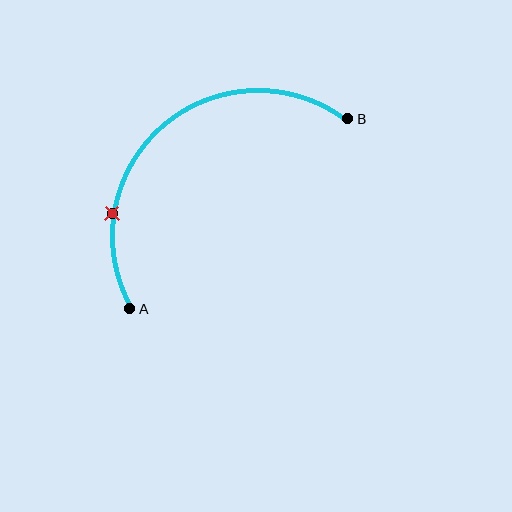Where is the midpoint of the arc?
The arc midpoint is the point on the curve farthest from the straight line joining A and B. It sits above and to the left of that line.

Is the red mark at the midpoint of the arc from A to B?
No. The red mark lies on the arc but is closer to endpoint A. The arc midpoint would be at the point on the curve equidistant along the arc from both A and B.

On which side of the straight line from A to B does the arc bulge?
The arc bulges above and to the left of the straight line connecting A and B.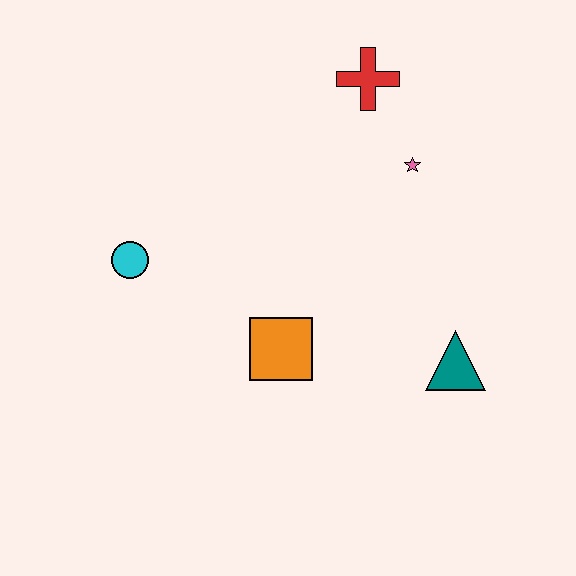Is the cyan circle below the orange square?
No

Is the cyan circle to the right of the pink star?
No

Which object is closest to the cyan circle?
The orange square is closest to the cyan circle.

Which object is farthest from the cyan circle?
The teal triangle is farthest from the cyan circle.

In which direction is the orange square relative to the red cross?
The orange square is below the red cross.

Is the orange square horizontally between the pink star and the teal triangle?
No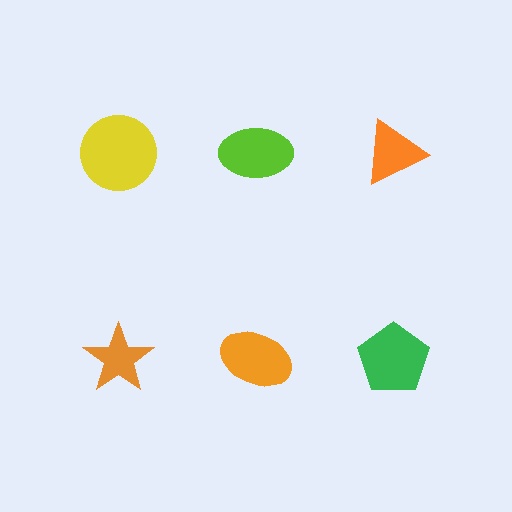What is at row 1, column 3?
An orange triangle.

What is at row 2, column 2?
An orange ellipse.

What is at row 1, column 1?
A yellow circle.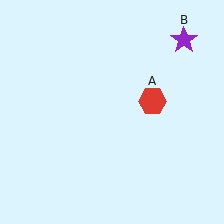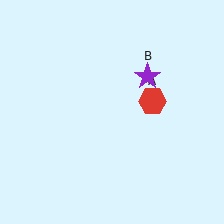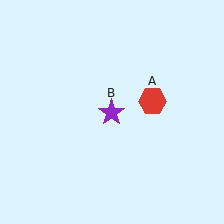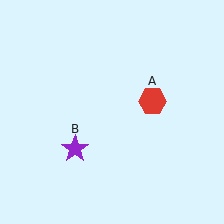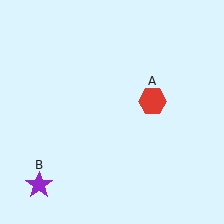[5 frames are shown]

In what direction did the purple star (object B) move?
The purple star (object B) moved down and to the left.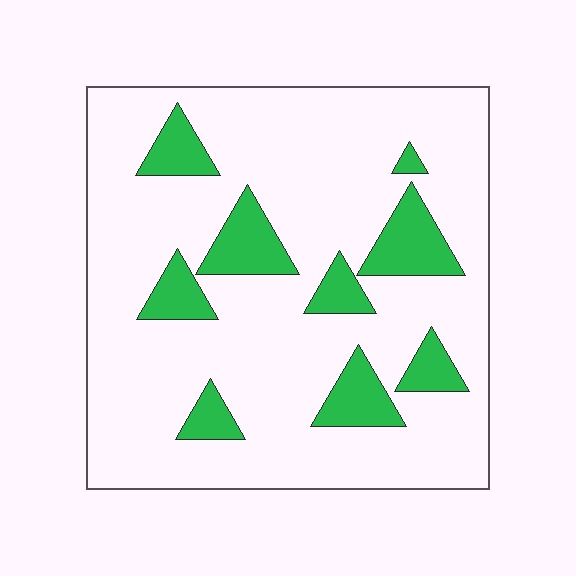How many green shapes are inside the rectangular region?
9.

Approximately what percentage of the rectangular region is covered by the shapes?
Approximately 15%.